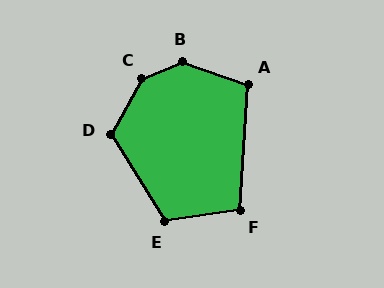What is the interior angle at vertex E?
Approximately 113 degrees (obtuse).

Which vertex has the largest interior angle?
C, at approximately 142 degrees.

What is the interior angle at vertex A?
Approximately 105 degrees (obtuse).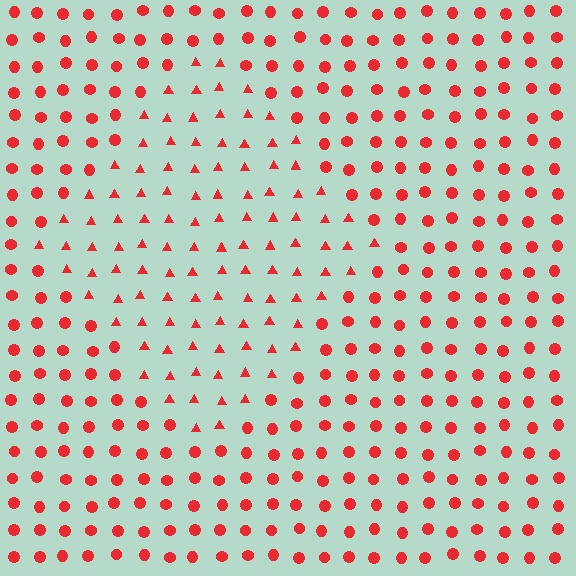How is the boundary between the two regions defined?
The boundary is defined by a change in element shape: triangles inside vs. circles outside. All elements share the same color and spacing.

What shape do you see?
I see a diamond.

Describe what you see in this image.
The image is filled with small red elements arranged in a uniform grid. A diamond-shaped region contains triangles, while the surrounding area contains circles. The boundary is defined purely by the change in element shape.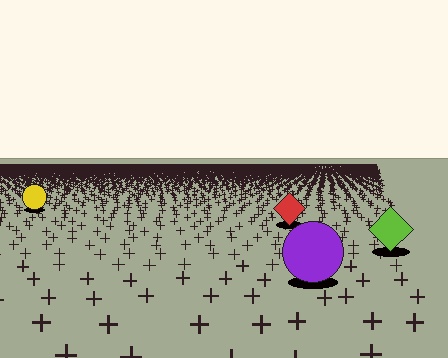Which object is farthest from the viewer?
The yellow circle is farthest from the viewer. It appears smaller and the ground texture around it is denser.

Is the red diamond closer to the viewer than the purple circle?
No. The purple circle is closer — you can tell from the texture gradient: the ground texture is coarser near it.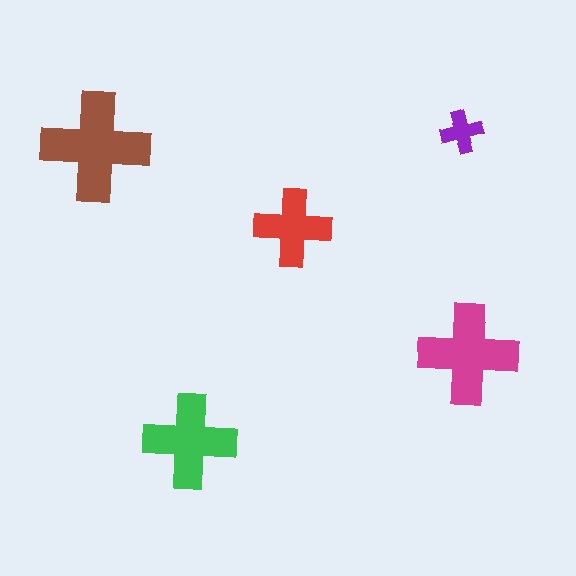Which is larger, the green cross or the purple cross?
The green one.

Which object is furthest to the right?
The magenta cross is rightmost.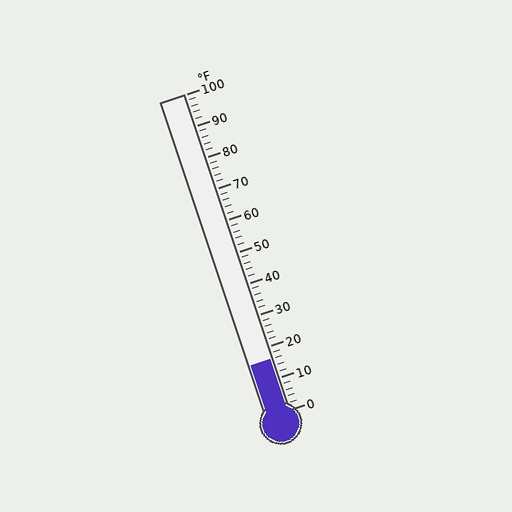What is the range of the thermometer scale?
The thermometer scale ranges from 0°F to 100°F.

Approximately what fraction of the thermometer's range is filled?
The thermometer is filled to approximately 15% of its range.